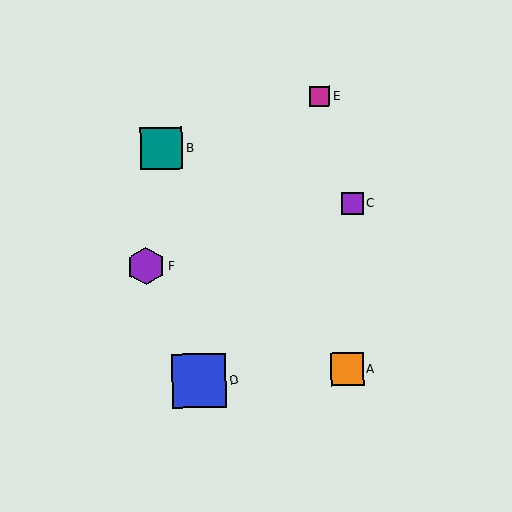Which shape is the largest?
The blue square (labeled D) is the largest.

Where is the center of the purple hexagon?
The center of the purple hexagon is at (146, 266).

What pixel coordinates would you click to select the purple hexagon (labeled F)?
Click at (146, 266) to select the purple hexagon F.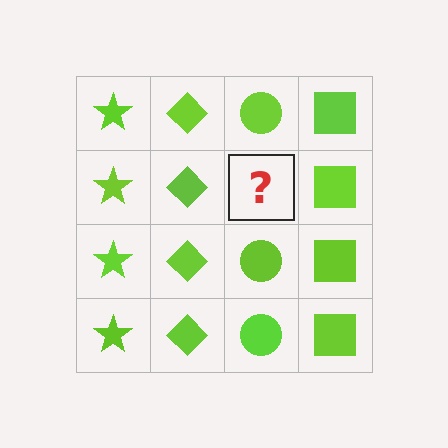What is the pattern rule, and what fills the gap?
The rule is that each column has a consistent shape. The gap should be filled with a lime circle.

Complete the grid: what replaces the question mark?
The question mark should be replaced with a lime circle.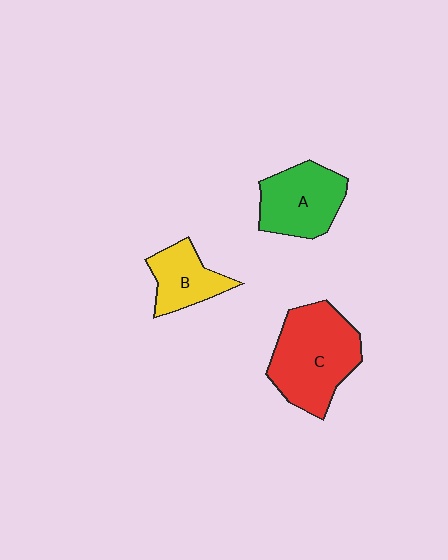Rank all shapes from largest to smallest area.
From largest to smallest: C (red), A (green), B (yellow).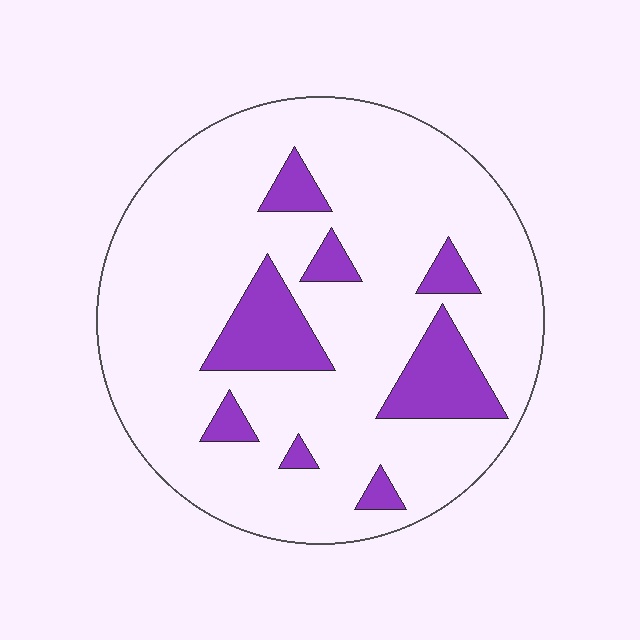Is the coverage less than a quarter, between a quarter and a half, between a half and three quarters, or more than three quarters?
Less than a quarter.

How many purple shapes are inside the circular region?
8.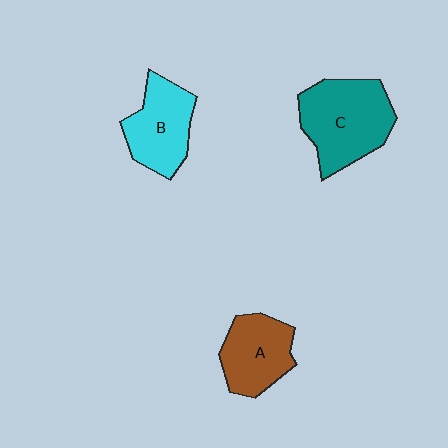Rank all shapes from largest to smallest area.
From largest to smallest: C (teal), B (cyan), A (brown).